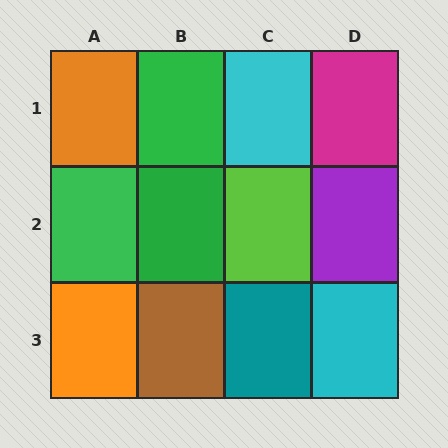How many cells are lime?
1 cell is lime.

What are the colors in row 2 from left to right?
Green, green, lime, purple.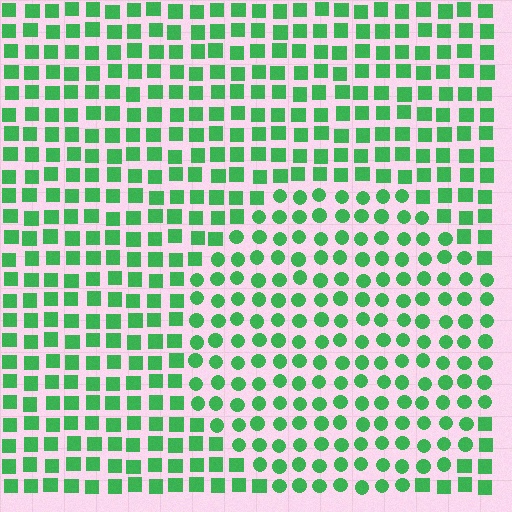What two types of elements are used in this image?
The image uses circles inside the circle region and squares outside it.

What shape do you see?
I see a circle.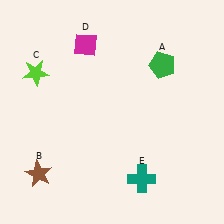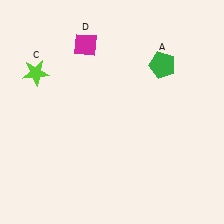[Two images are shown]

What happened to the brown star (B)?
The brown star (B) was removed in Image 2. It was in the bottom-left area of Image 1.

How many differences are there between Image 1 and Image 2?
There are 2 differences between the two images.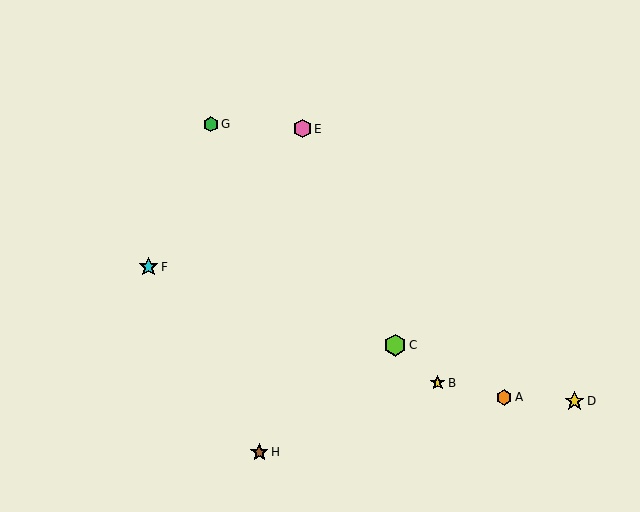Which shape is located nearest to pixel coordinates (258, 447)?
The brown star (labeled H) at (259, 452) is nearest to that location.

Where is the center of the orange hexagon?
The center of the orange hexagon is at (504, 397).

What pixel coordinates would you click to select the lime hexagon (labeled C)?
Click at (395, 345) to select the lime hexagon C.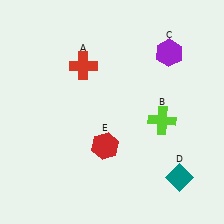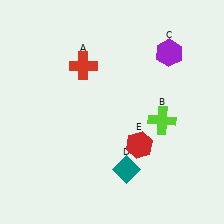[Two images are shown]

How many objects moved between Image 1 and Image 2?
2 objects moved between the two images.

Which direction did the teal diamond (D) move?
The teal diamond (D) moved left.